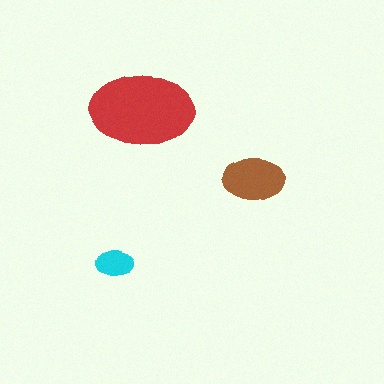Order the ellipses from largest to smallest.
the red one, the brown one, the cyan one.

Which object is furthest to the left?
The cyan ellipse is leftmost.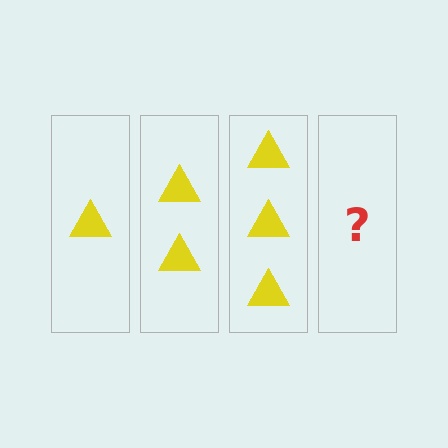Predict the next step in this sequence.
The next step is 4 triangles.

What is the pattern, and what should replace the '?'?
The pattern is that each step adds one more triangle. The '?' should be 4 triangles.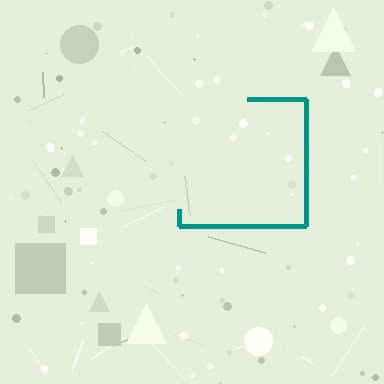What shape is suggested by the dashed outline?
The dashed outline suggests a square.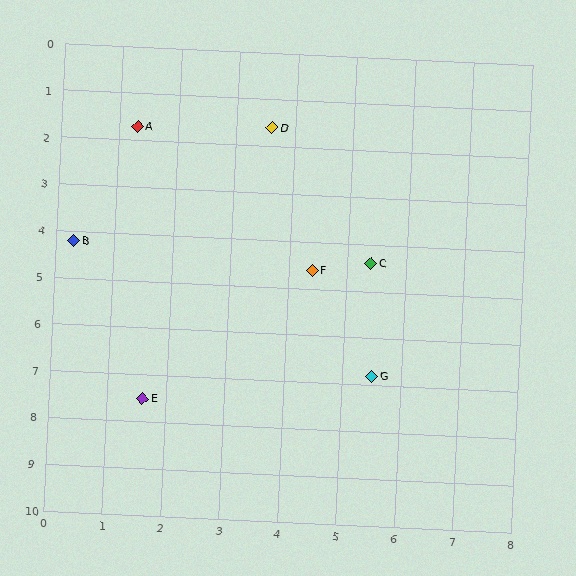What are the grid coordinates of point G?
Point G is at approximately (5.5, 6.8).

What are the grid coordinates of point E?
Point E is at approximately (1.6, 7.5).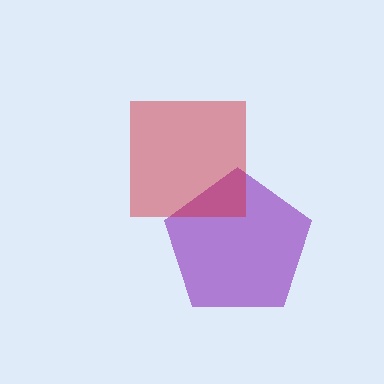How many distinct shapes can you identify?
There are 2 distinct shapes: a purple pentagon, a red square.